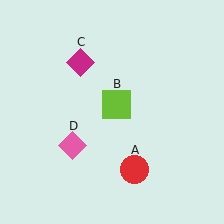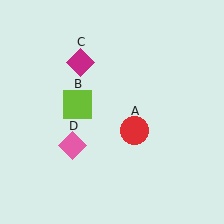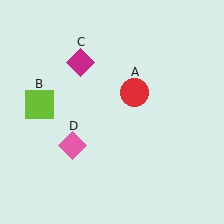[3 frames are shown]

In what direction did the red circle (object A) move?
The red circle (object A) moved up.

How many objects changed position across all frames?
2 objects changed position: red circle (object A), lime square (object B).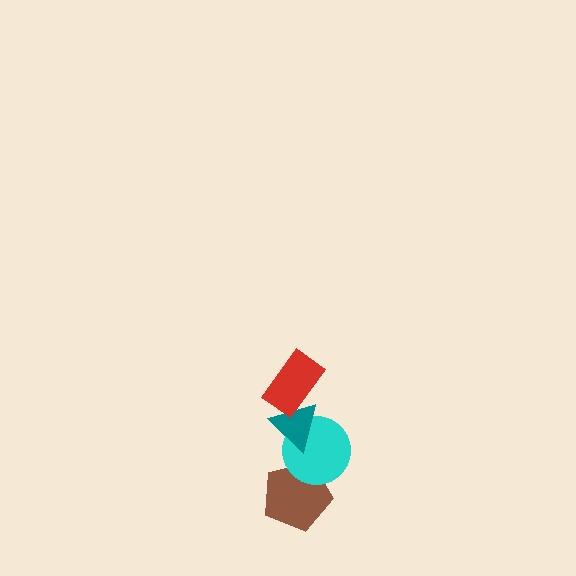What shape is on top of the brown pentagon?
The cyan circle is on top of the brown pentagon.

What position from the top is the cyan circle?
The cyan circle is 3rd from the top.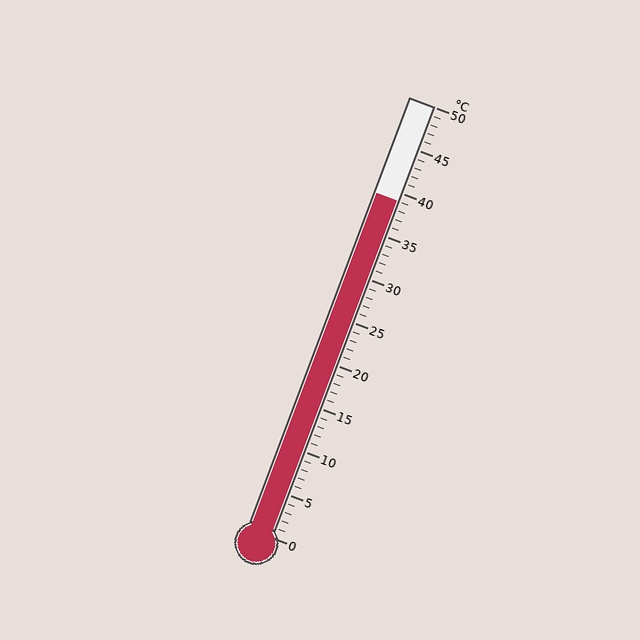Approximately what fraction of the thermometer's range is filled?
The thermometer is filled to approximately 80% of its range.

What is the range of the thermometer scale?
The thermometer scale ranges from 0°C to 50°C.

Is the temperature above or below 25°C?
The temperature is above 25°C.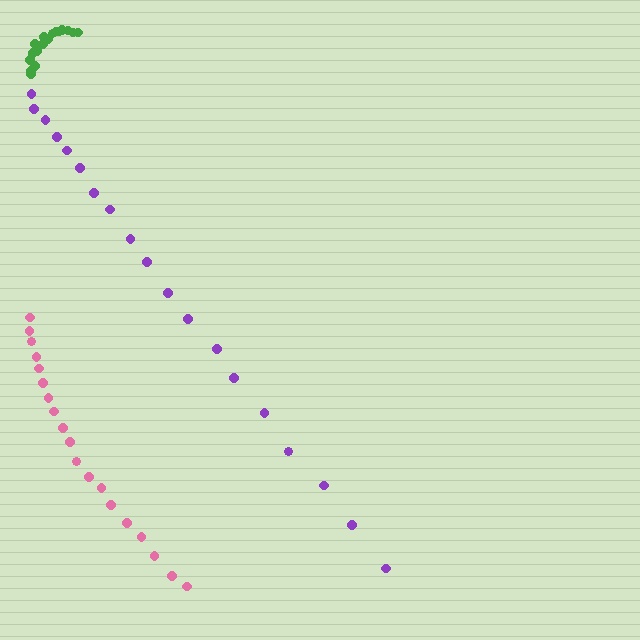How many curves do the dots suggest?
There are 3 distinct paths.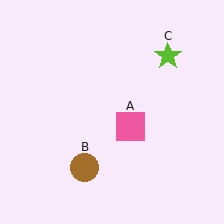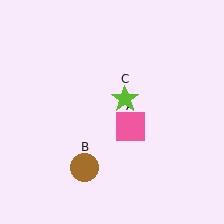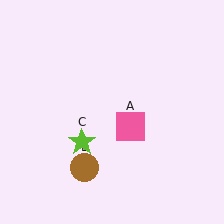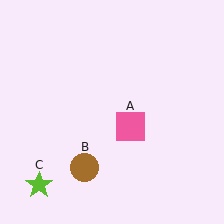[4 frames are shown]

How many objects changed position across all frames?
1 object changed position: lime star (object C).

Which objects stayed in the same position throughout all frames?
Pink square (object A) and brown circle (object B) remained stationary.